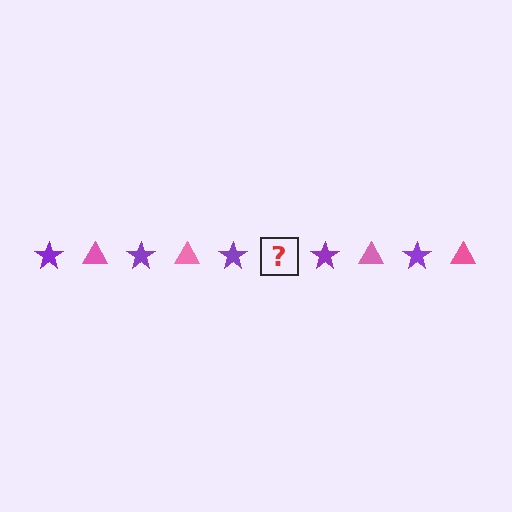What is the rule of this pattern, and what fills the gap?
The rule is that the pattern alternates between purple star and pink triangle. The gap should be filled with a pink triangle.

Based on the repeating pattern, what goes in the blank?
The blank should be a pink triangle.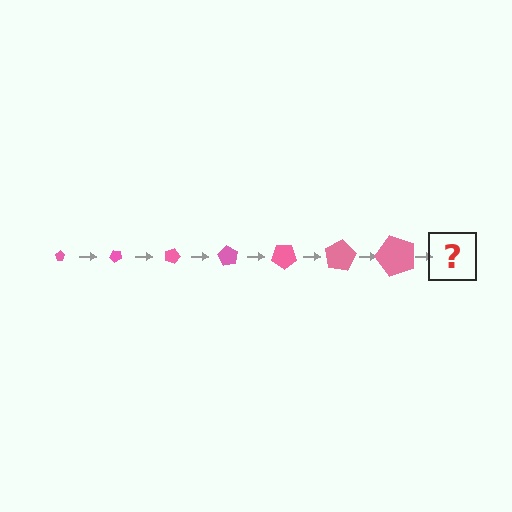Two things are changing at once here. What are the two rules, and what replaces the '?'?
The two rules are that the pentagon grows larger each step and it rotates 45 degrees each step. The '?' should be a pentagon, larger than the previous one and rotated 315 degrees from the start.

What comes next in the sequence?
The next element should be a pentagon, larger than the previous one and rotated 315 degrees from the start.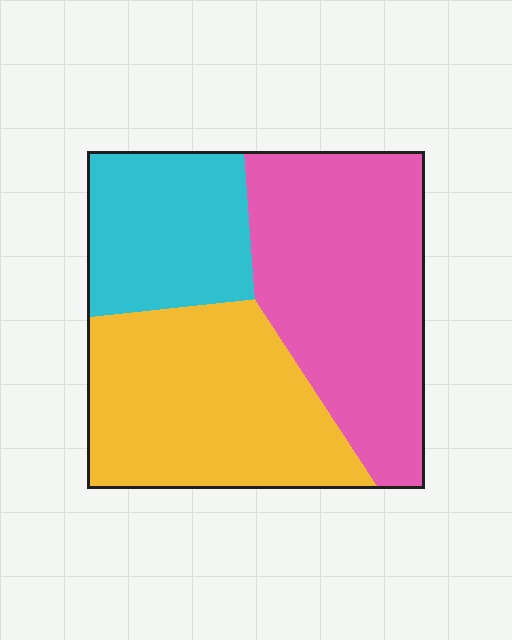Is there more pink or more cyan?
Pink.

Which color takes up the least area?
Cyan, at roughly 20%.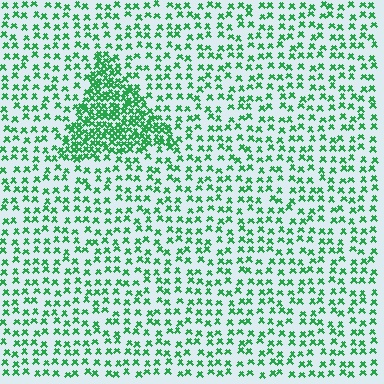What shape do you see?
I see a triangle.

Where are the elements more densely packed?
The elements are more densely packed inside the triangle boundary.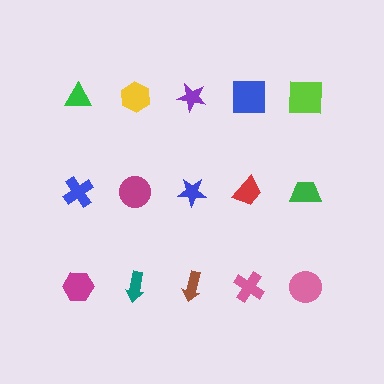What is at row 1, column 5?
A lime square.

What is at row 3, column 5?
A pink circle.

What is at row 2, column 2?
A magenta circle.